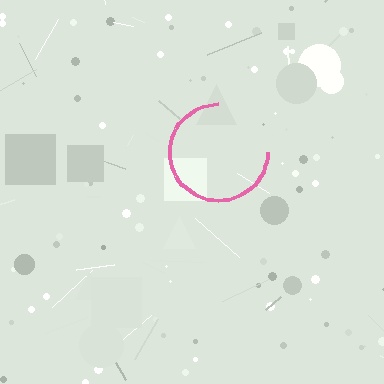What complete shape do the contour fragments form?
The contour fragments form a circle.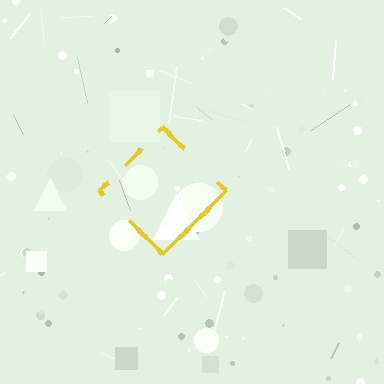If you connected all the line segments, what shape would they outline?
They would outline a diamond.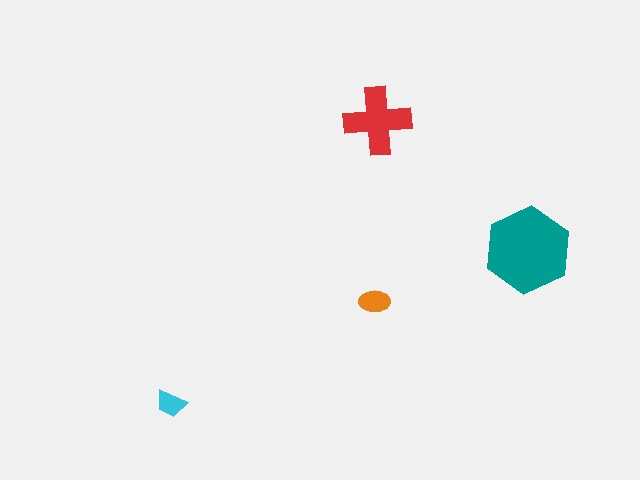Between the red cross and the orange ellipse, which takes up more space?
The red cross.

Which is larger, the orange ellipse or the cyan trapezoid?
The orange ellipse.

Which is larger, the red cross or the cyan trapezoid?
The red cross.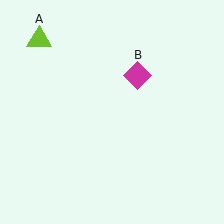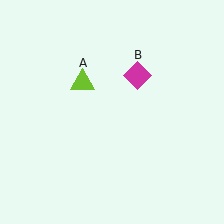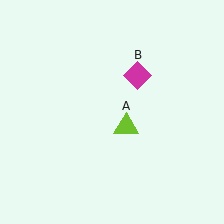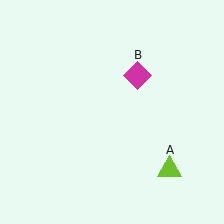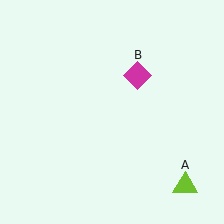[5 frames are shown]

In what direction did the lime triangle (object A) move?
The lime triangle (object A) moved down and to the right.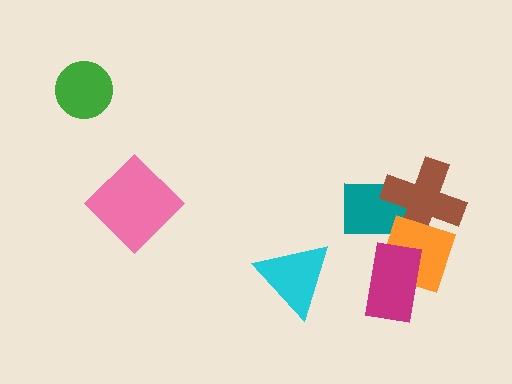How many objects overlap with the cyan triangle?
0 objects overlap with the cyan triangle.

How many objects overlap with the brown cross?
2 objects overlap with the brown cross.